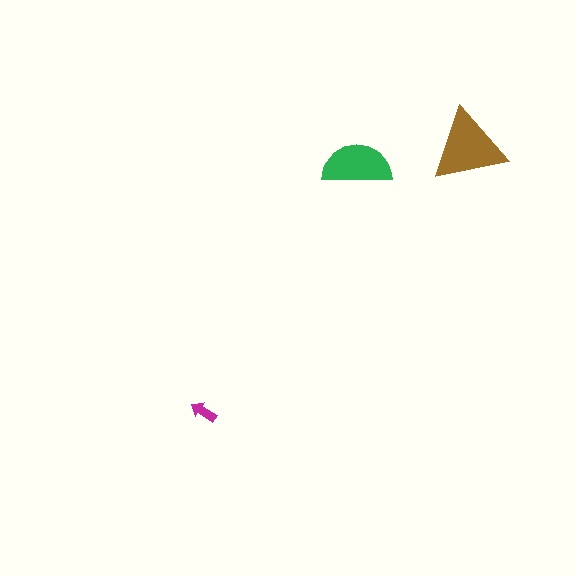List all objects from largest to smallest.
The brown triangle, the green semicircle, the magenta arrow.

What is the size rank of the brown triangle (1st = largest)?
1st.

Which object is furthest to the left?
The magenta arrow is leftmost.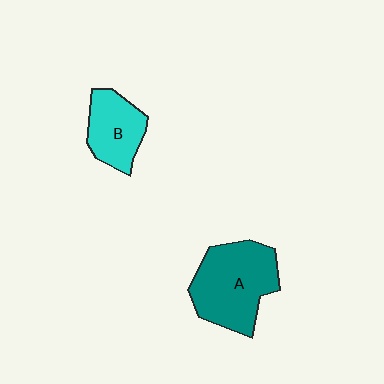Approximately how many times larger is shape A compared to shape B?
Approximately 1.6 times.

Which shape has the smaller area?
Shape B (cyan).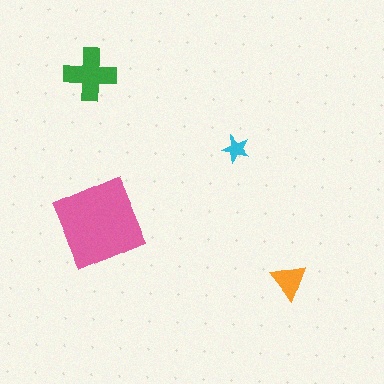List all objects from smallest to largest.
The cyan star, the orange triangle, the green cross, the pink diamond.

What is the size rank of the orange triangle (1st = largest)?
3rd.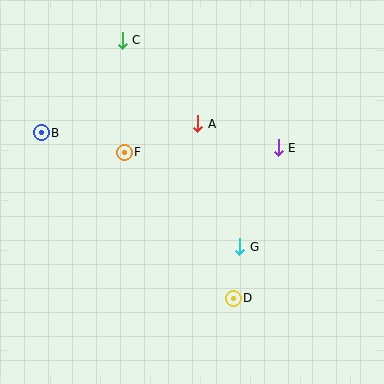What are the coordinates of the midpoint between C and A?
The midpoint between C and A is at (160, 82).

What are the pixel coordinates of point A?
Point A is at (198, 124).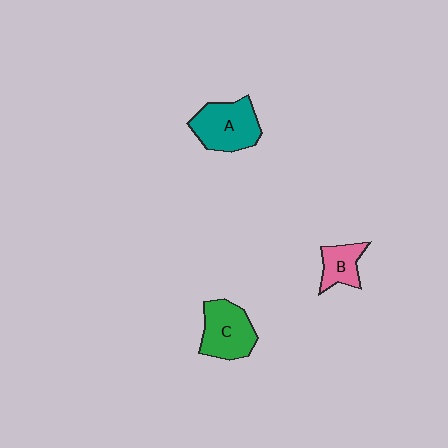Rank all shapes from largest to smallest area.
From largest to smallest: A (teal), C (green), B (pink).